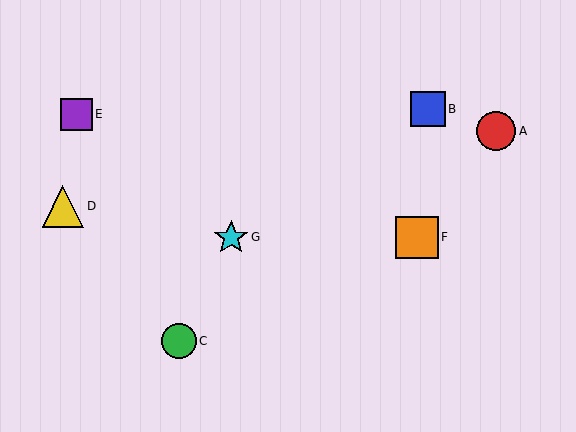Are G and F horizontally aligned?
Yes, both are at y≈237.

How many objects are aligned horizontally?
2 objects (F, G) are aligned horizontally.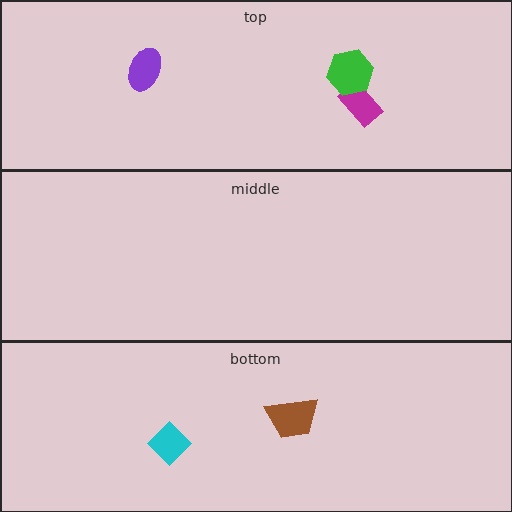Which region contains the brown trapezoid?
The bottom region.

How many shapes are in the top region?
3.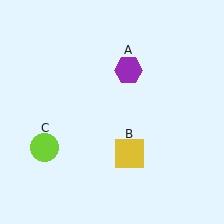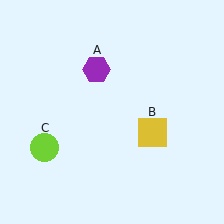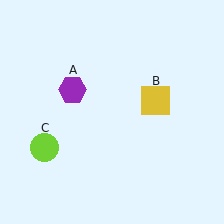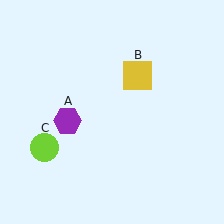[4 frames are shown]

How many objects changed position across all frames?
2 objects changed position: purple hexagon (object A), yellow square (object B).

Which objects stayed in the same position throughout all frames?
Lime circle (object C) remained stationary.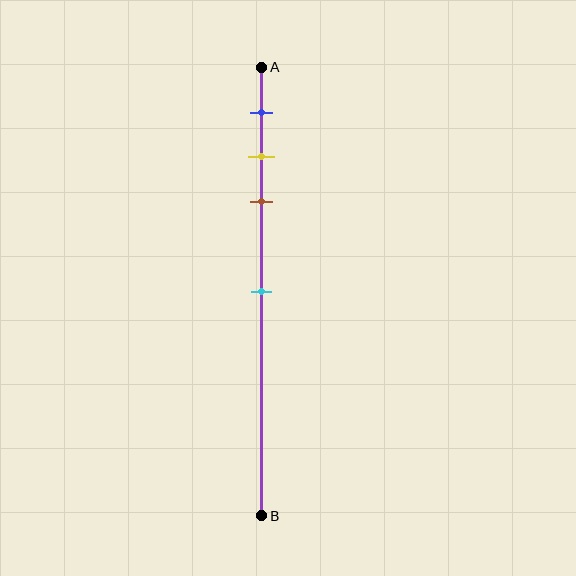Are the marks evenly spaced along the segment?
No, the marks are not evenly spaced.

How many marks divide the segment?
There are 4 marks dividing the segment.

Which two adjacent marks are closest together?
The yellow and brown marks are the closest adjacent pair.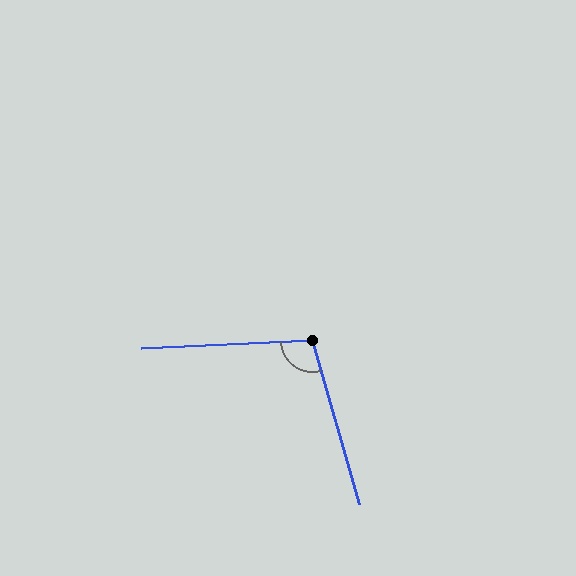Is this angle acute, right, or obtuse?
It is obtuse.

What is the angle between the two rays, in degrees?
Approximately 103 degrees.